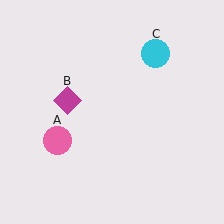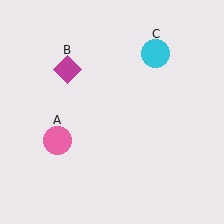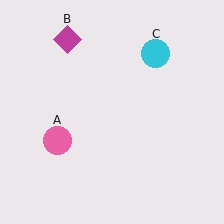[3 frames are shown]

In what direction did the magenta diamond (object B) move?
The magenta diamond (object B) moved up.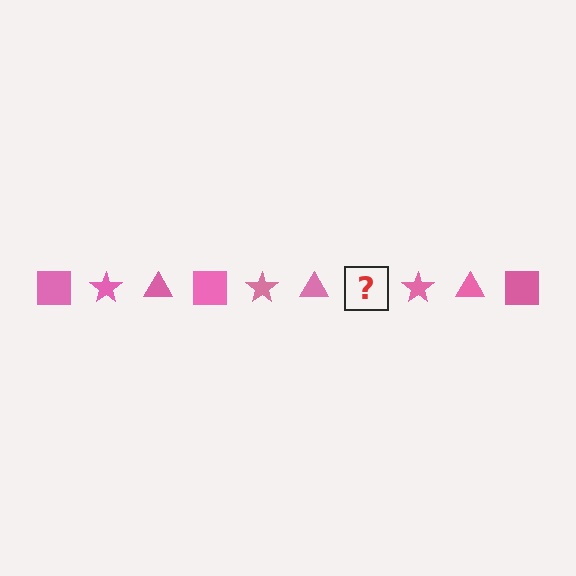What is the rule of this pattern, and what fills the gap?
The rule is that the pattern cycles through square, star, triangle shapes in pink. The gap should be filled with a pink square.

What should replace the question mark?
The question mark should be replaced with a pink square.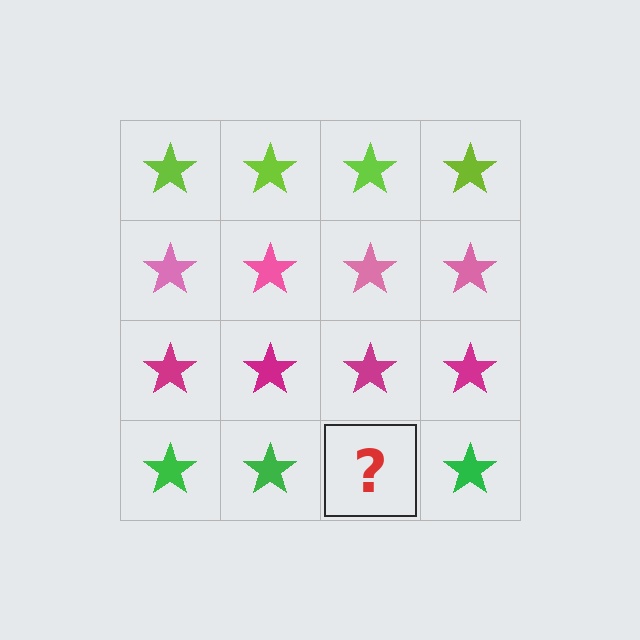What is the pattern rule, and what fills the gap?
The rule is that each row has a consistent color. The gap should be filled with a green star.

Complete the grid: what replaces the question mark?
The question mark should be replaced with a green star.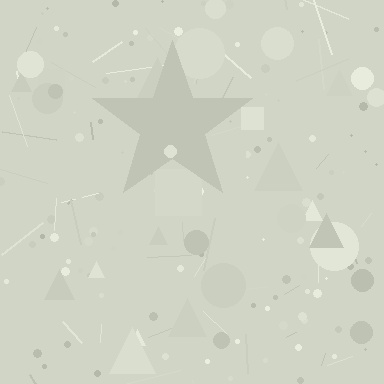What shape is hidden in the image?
A star is hidden in the image.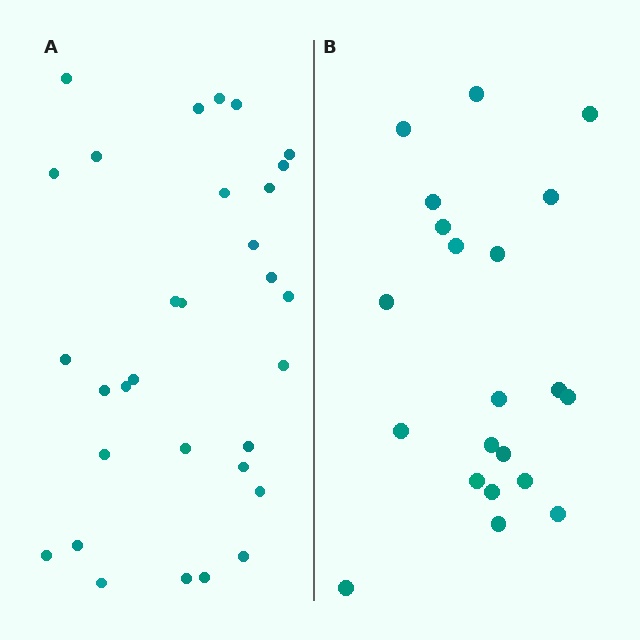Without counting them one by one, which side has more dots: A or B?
Region A (the left region) has more dots.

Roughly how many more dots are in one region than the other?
Region A has roughly 10 or so more dots than region B.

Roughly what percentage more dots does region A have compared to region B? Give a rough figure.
About 50% more.